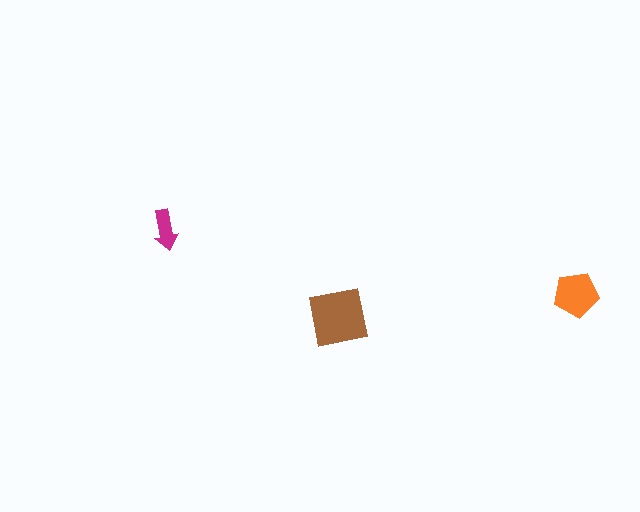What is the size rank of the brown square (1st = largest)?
1st.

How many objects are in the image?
There are 3 objects in the image.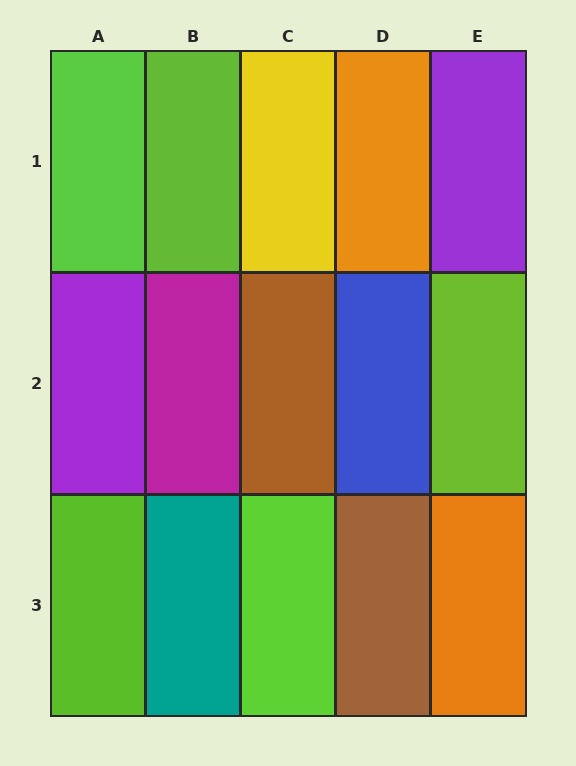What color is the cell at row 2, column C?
Brown.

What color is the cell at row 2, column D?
Blue.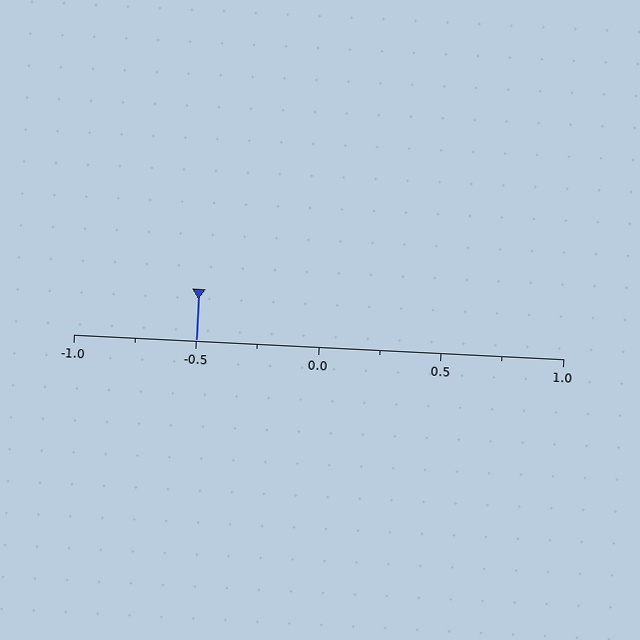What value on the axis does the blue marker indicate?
The marker indicates approximately -0.5.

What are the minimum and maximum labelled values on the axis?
The axis runs from -1.0 to 1.0.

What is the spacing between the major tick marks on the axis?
The major ticks are spaced 0.5 apart.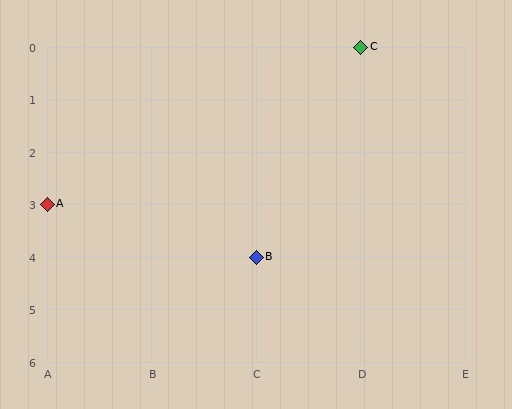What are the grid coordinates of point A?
Point A is at grid coordinates (A, 3).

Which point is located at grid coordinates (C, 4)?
Point B is at (C, 4).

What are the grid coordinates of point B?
Point B is at grid coordinates (C, 4).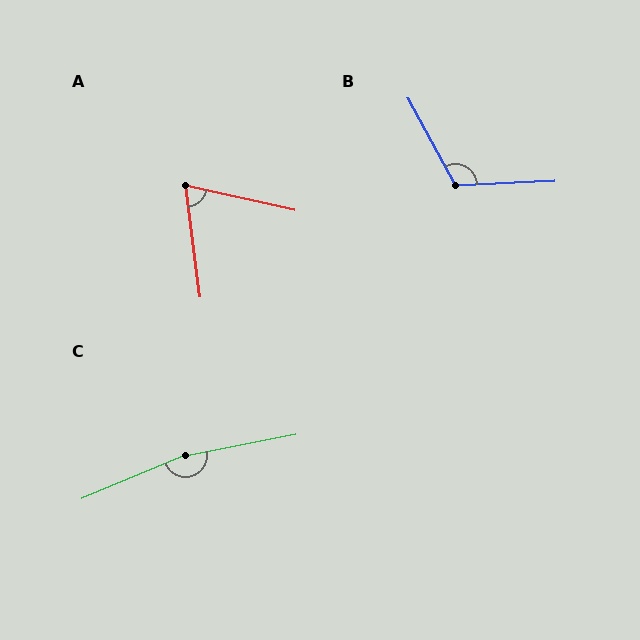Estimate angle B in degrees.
Approximately 116 degrees.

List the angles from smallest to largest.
A (70°), B (116°), C (168°).